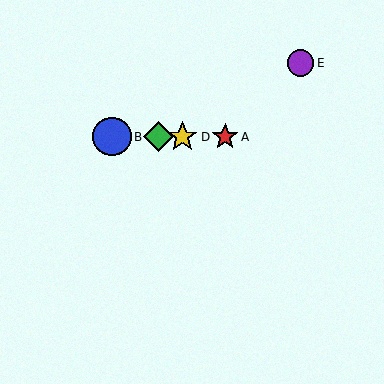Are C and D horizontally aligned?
Yes, both are at y≈137.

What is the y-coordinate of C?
Object C is at y≈137.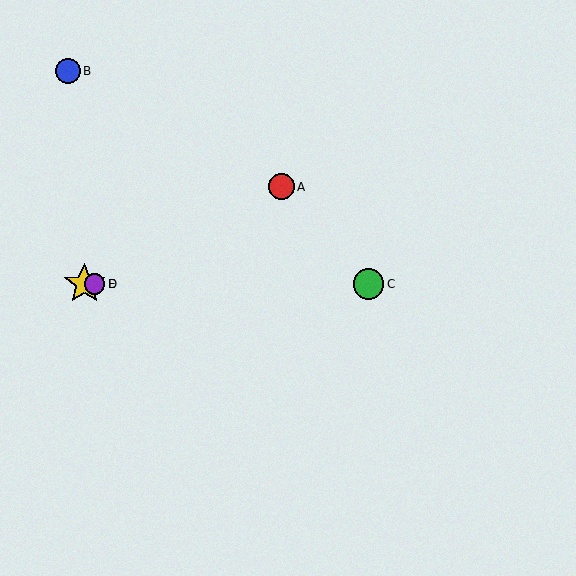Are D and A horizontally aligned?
No, D is at y≈284 and A is at y≈187.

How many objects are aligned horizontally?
3 objects (C, D, E) are aligned horizontally.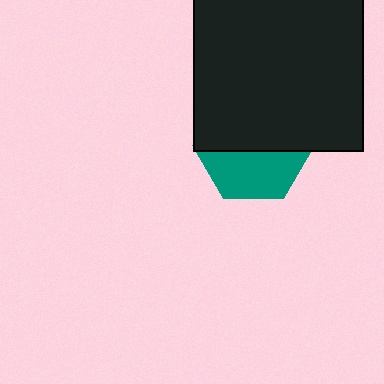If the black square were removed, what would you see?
You would see the complete teal hexagon.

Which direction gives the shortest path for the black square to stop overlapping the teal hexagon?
Moving up gives the shortest separation.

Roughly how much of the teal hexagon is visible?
A small part of it is visible (roughly 43%).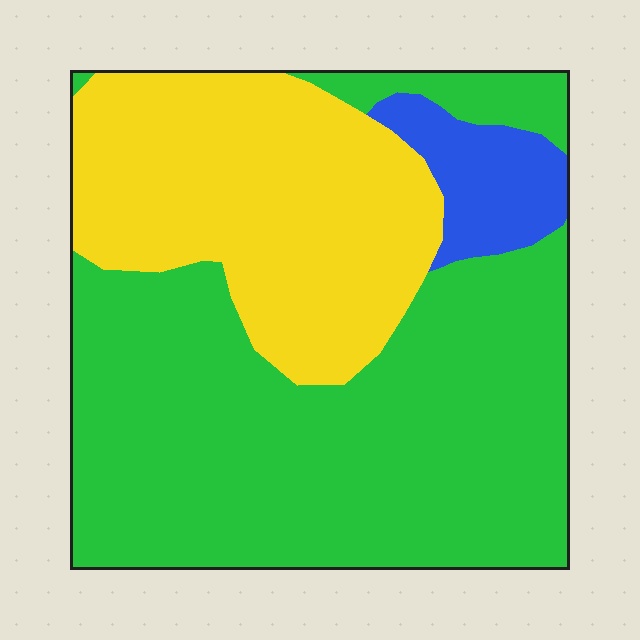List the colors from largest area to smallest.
From largest to smallest: green, yellow, blue.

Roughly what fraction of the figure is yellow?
Yellow covers roughly 35% of the figure.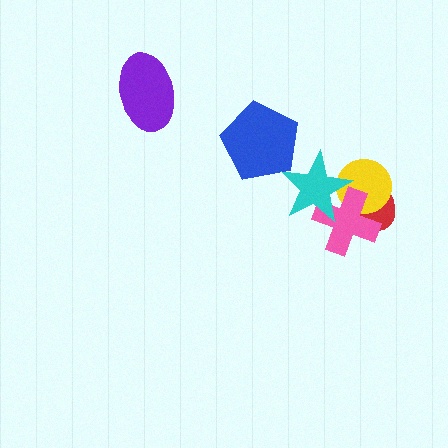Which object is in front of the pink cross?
The cyan star is in front of the pink cross.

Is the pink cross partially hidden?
Yes, it is partially covered by another shape.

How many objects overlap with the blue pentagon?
0 objects overlap with the blue pentagon.